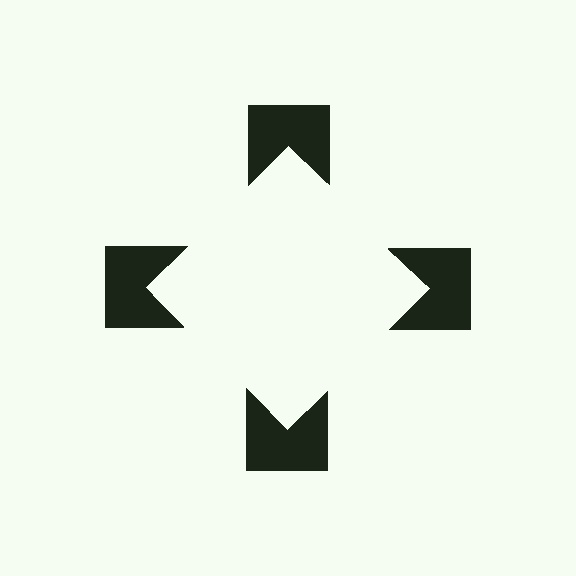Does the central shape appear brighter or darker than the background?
It typically appears slightly brighter than the background, even though no actual brightness change is drawn.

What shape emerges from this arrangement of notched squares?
An illusory square — its edges are inferred from the aligned wedge cuts in the notched squares, not physically drawn.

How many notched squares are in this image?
There are 4 — one at each vertex of the illusory square.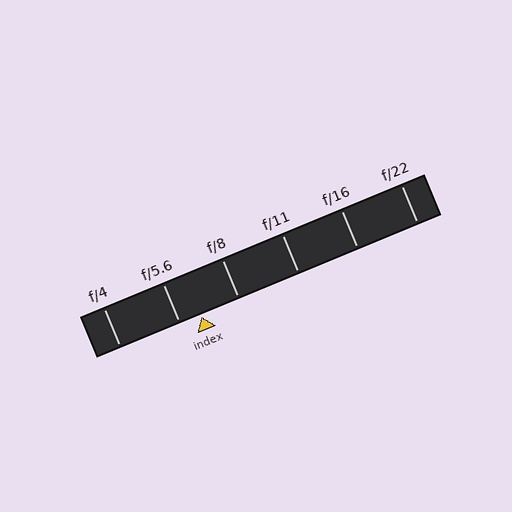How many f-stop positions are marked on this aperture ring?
There are 6 f-stop positions marked.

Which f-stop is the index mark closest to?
The index mark is closest to f/5.6.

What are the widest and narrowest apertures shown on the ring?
The widest aperture shown is f/4 and the narrowest is f/22.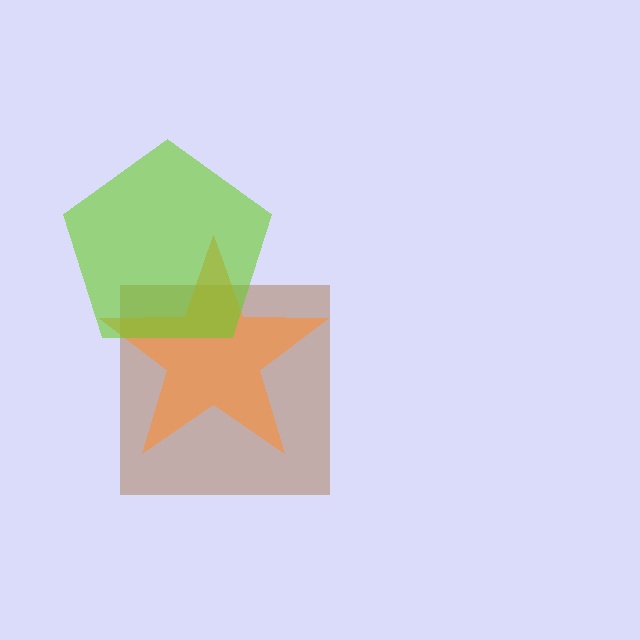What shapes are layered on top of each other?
The layered shapes are: a brown square, an orange star, a lime pentagon.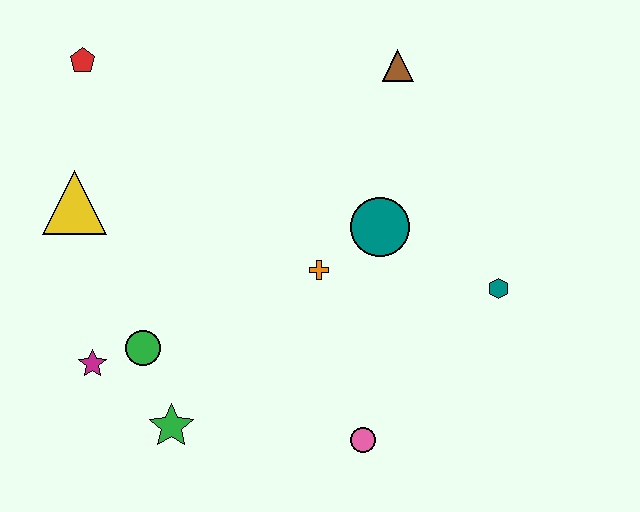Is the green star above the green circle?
No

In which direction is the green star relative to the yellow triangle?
The green star is below the yellow triangle.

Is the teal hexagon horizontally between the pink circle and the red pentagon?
No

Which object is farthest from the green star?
The brown triangle is farthest from the green star.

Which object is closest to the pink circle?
The orange cross is closest to the pink circle.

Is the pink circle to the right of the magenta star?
Yes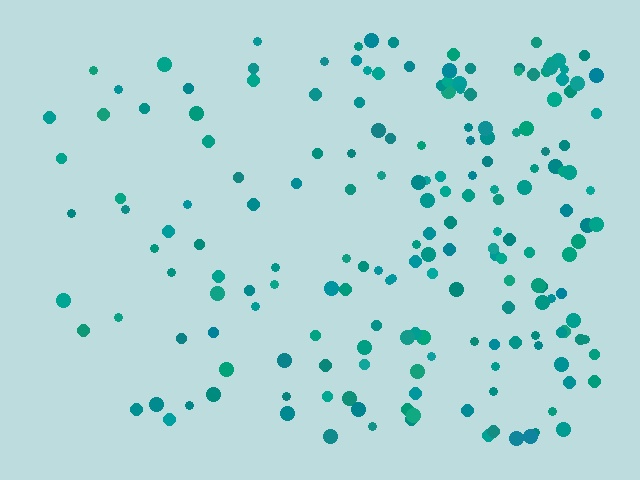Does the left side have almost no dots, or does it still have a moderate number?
Still a moderate number, just noticeably fewer than the right.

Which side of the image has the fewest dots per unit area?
The left.